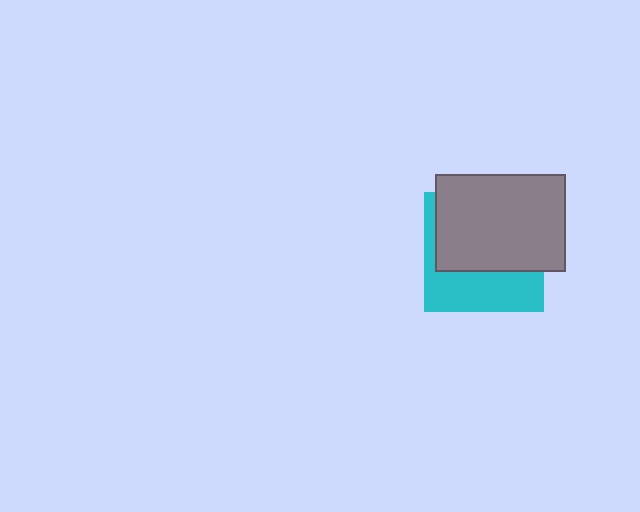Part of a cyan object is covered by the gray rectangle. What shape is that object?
It is a square.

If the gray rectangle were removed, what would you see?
You would see the complete cyan square.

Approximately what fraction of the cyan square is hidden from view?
Roughly 60% of the cyan square is hidden behind the gray rectangle.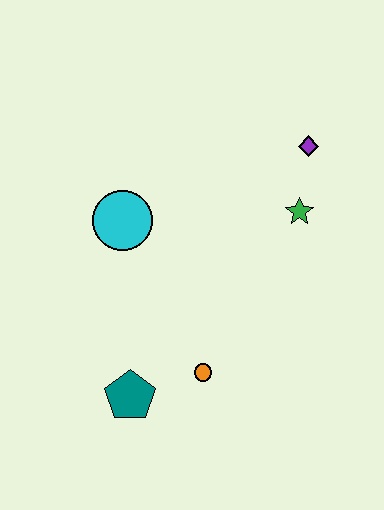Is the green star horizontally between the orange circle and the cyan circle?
No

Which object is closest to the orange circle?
The teal pentagon is closest to the orange circle.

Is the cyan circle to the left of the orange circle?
Yes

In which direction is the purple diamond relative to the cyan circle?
The purple diamond is to the right of the cyan circle.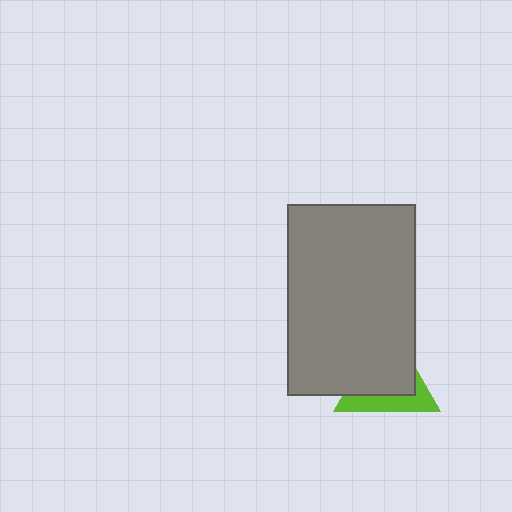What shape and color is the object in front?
The object in front is a gray rectangle.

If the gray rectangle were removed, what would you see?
You would see the complete lime triangle.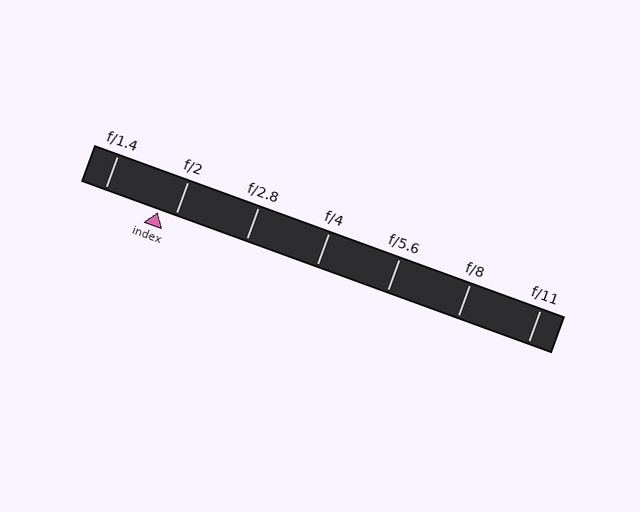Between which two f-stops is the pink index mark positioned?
The index mark is between f/1.4 and f/2.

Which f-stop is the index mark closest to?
The index mark is closest to f/2.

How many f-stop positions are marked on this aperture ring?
There are 7 f-stop positions marked.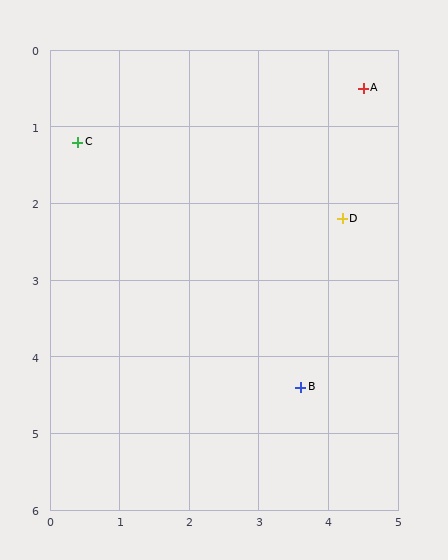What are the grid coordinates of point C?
Point C is at approximately (0.4, 1.2).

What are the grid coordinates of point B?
Point B is at approximately (3.6, 4.4).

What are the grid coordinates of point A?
Point A is at approximately (4.5, 0.5).